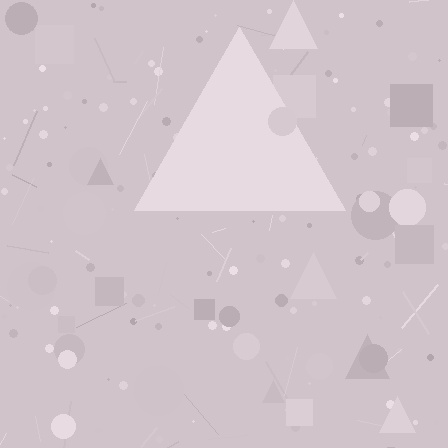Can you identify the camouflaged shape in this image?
The camouflaged shape is a triangle.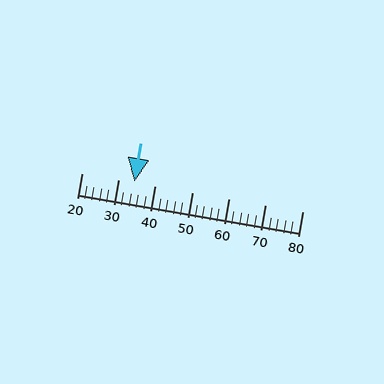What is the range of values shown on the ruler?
The ruler shows values from 20 to 80.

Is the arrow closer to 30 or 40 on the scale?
The arrow is closer to 30.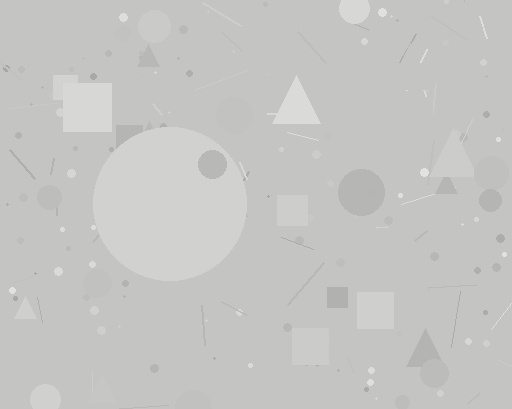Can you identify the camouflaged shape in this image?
The camouflaged shape is a circle.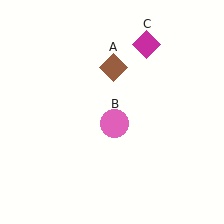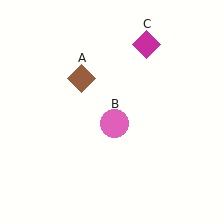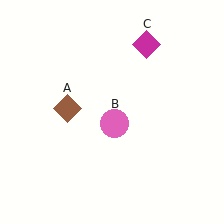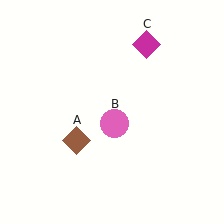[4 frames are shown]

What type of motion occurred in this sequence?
The brown diamond (object A) rotated counterclockwise around the center of the scene.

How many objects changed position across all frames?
1 object changed position: brown diamond (object A).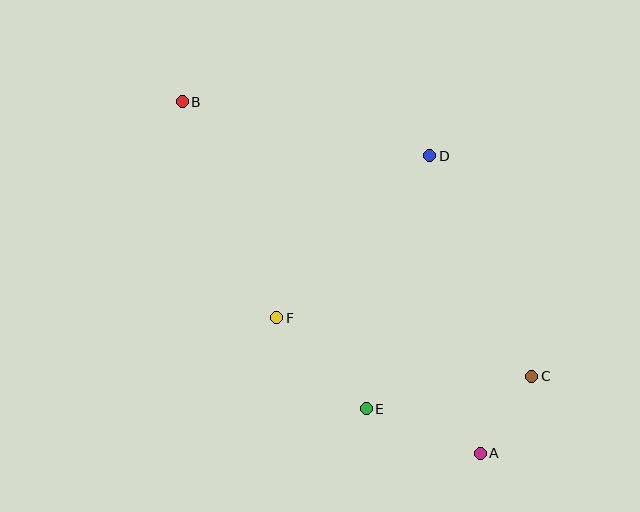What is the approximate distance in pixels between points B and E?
The distance between B and E is approximately 358 pixels.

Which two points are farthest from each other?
Points A and B are farthest from each other.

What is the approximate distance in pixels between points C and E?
The distance between C and E is approximately 169 pixels.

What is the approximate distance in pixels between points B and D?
The distance between B and D is approximately 253 pixels.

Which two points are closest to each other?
Points A and C are closest to each other.